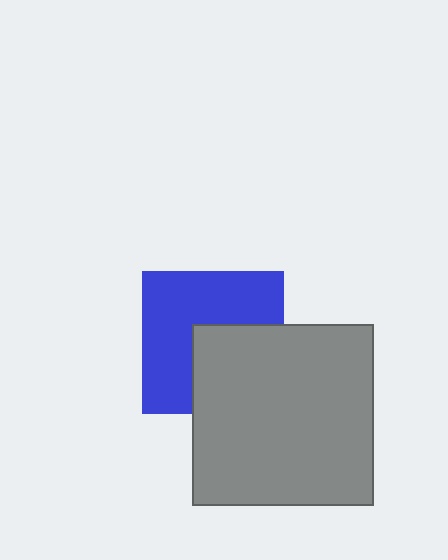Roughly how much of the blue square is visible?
About half of it is visible (roughly 59%).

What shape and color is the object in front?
The object in front is a gray square.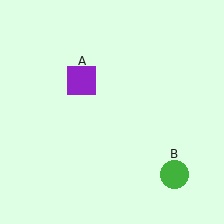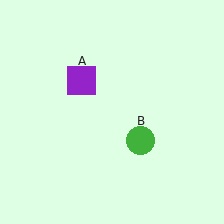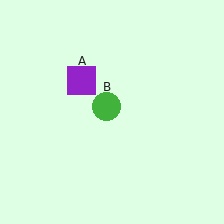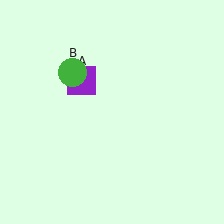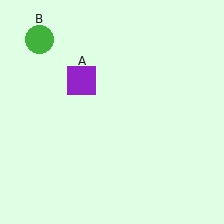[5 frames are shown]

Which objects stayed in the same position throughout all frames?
Purple square (object A) remained stationary.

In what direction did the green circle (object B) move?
The green circle (object B) moved up and to the left.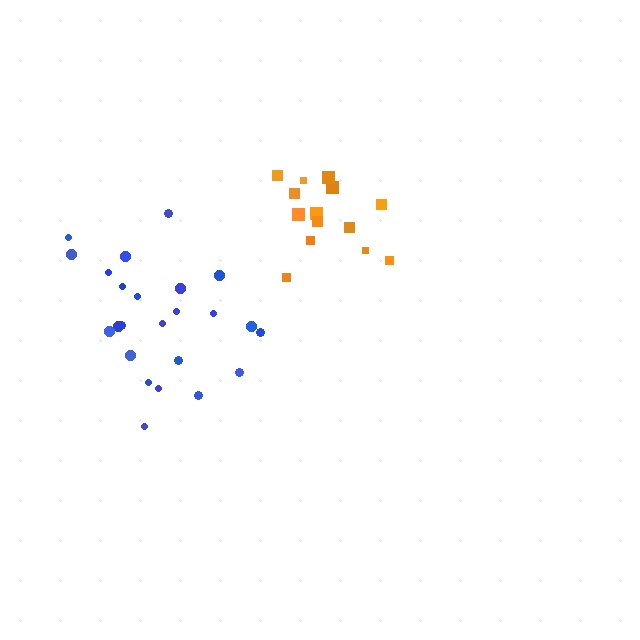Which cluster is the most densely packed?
Orange.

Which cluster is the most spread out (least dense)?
Blue.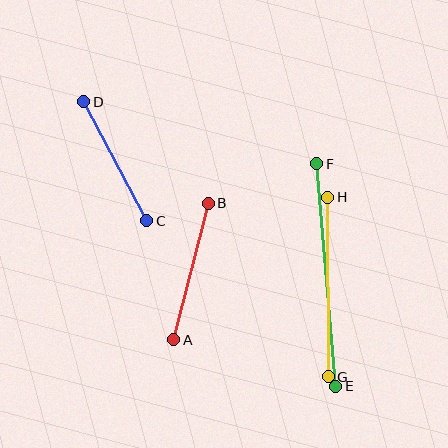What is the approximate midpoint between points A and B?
The midpoint is at approximately (191, 271) pixels.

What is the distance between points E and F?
The distance is approximately 224 pixels.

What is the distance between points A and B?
The distance is approximately 141 pixels.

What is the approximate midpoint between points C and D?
The midpoint is at approximately (115, 161) pixels.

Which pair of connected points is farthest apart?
Points E and F are farthest apart.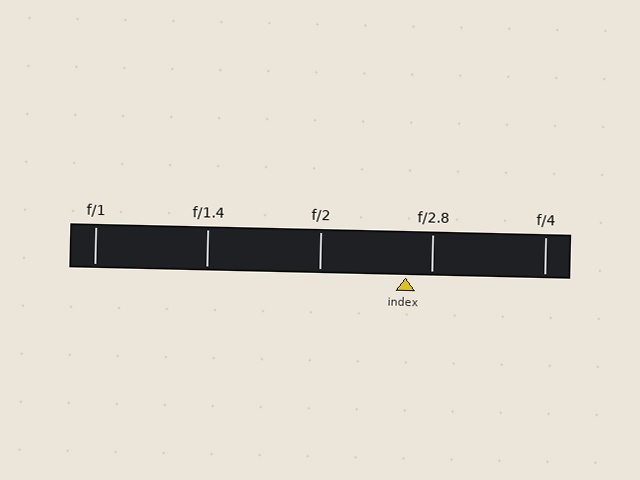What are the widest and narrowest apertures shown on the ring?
The widest aperture shown is f/1 and the narrowest is f/4.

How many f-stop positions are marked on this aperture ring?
There are 5 f-stop positions marked.